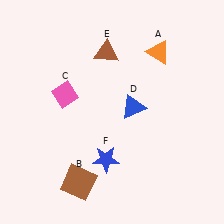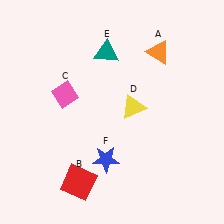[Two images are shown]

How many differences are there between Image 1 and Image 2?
There are 3 differences between the two images.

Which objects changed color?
B changed from brown to red. D changed from blue to yellow. E changed from brown to teal.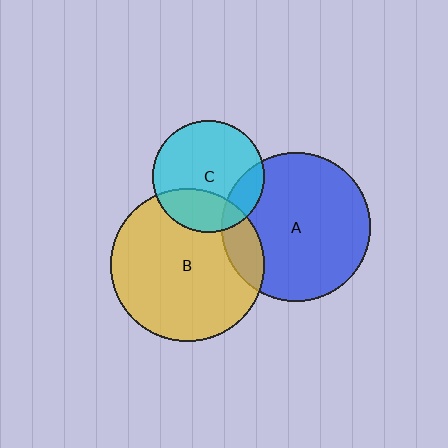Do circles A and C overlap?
Yes.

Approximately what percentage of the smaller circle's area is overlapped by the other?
Approximately 15%.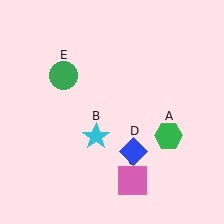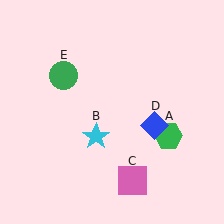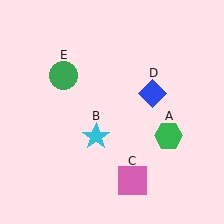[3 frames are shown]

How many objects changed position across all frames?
1 object changed position: blue diamond (object D).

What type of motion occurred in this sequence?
The blue diamond (object D) rotated counterclockwise around the center of the scene.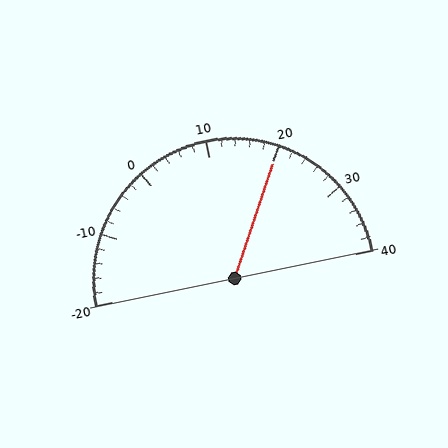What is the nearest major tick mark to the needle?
The nearest major tick mark is 20.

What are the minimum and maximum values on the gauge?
The gauge ranges from -20 to 40.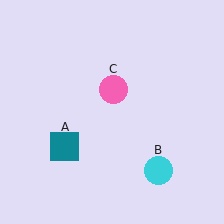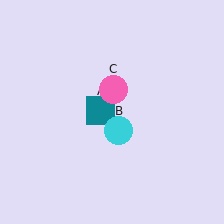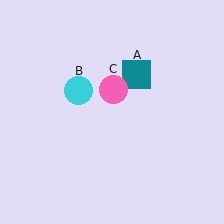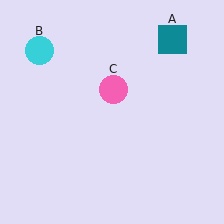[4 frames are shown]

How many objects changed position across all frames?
2 objects changed position: teal square (object A), cyan circle (object B).